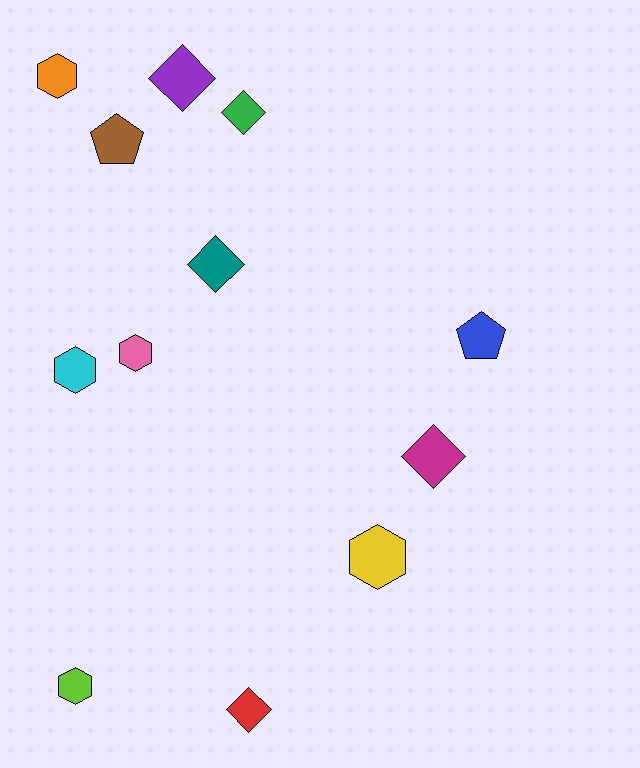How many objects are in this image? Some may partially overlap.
There are 12 objects.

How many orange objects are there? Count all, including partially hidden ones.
There is 1 orange object.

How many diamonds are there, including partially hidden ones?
There are 5 diamonds.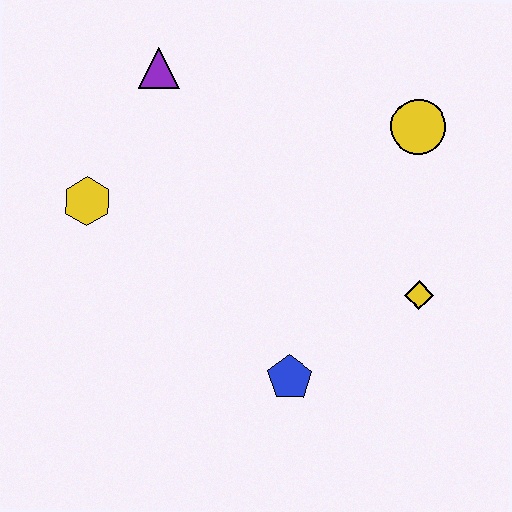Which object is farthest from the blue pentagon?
The purple triangle is farthest from the blue pentagon.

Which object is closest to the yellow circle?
The yellow diamond is closest to the yellow circle.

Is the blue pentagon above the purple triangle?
No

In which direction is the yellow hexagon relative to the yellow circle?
The yellow hexagon is to the left of the yellow circle.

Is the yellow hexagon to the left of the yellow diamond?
Yes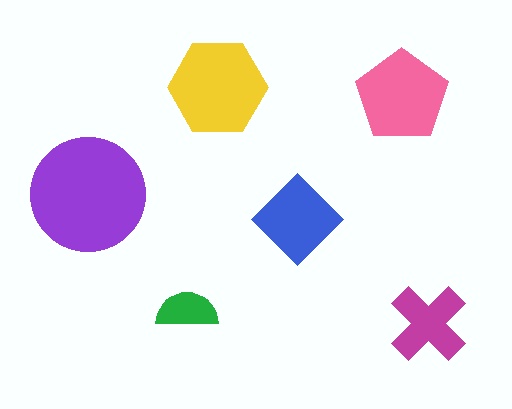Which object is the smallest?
The green semicircle.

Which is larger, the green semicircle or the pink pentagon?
The pink pentagon.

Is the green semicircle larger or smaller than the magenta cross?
Smaller.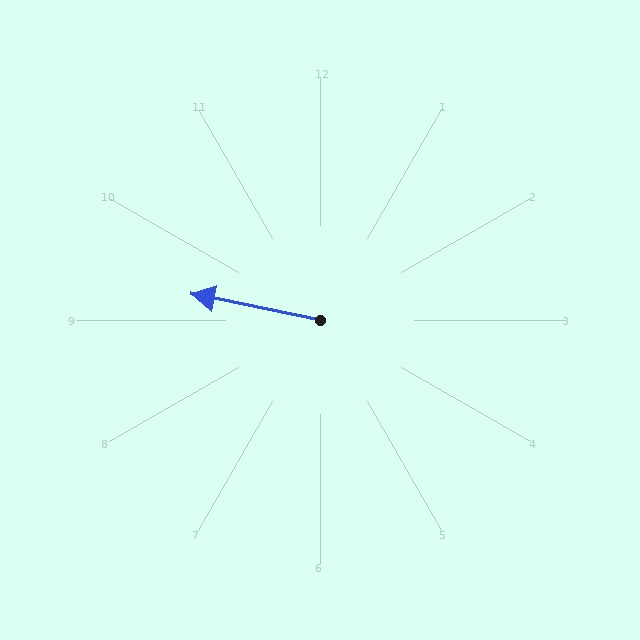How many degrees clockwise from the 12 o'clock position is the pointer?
Approximately 281 degrees.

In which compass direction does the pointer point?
West.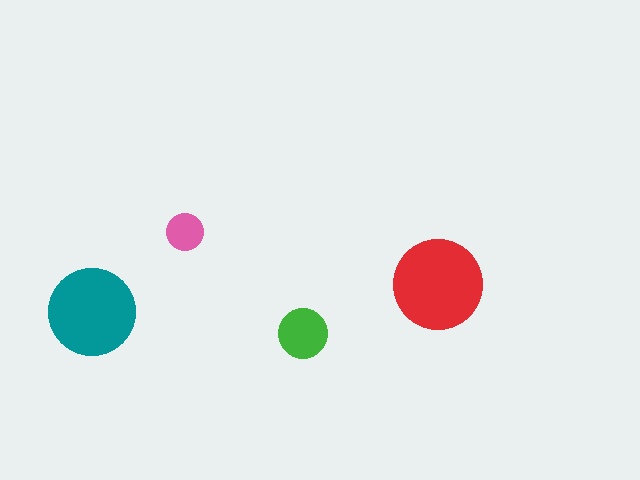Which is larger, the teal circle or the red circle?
The red one.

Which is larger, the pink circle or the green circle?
The green one.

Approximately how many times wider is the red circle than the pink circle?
About 2.5 times wider.